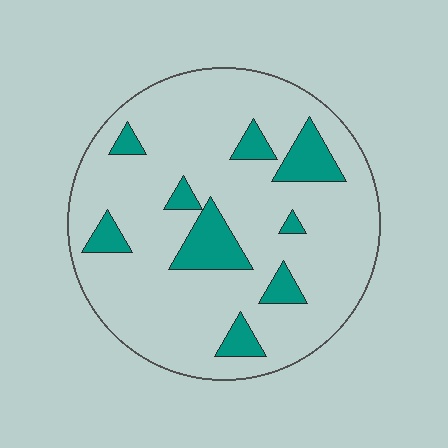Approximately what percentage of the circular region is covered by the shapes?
Approximately 15%.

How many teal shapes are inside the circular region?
9.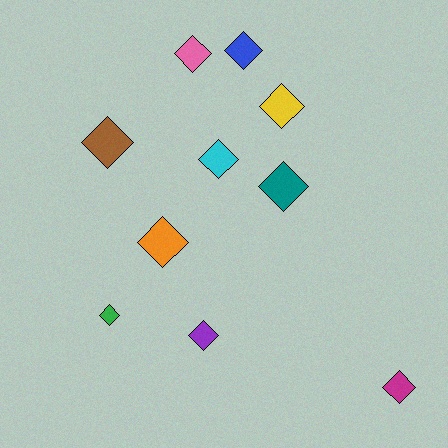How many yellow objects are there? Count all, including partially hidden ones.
There is 1 yellow object.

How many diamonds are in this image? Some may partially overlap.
There are 10 diamonds.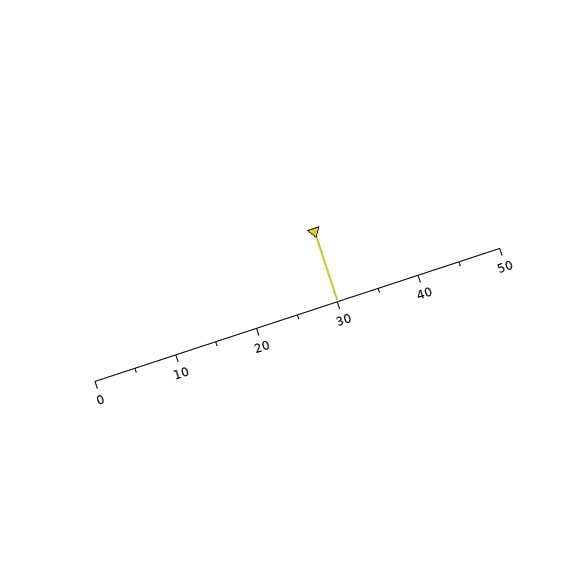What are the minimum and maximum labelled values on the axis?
The axis runs from 0 to 50.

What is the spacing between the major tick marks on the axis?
The major ticks are spaced 10 apart.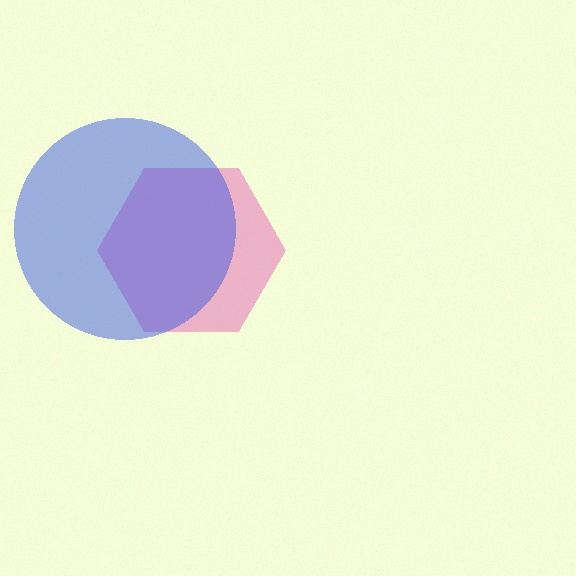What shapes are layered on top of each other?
The layered shapes are: a pink hexagon, a blue circle.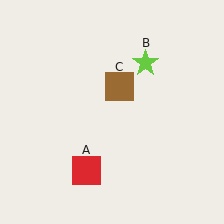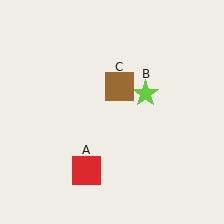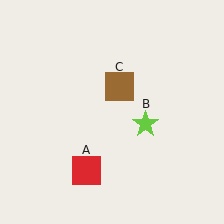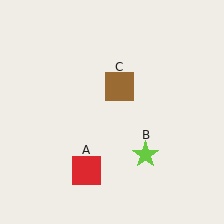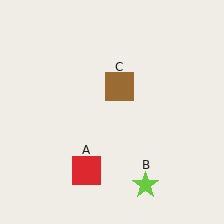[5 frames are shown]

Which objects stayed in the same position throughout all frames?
Red square (object A) and brown square (object C) remained stationary.